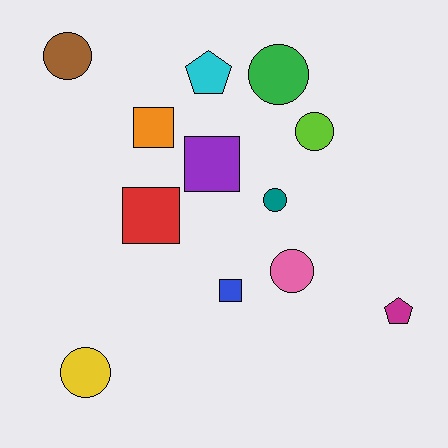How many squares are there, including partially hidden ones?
There are 4 squares.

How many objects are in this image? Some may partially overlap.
There are 12 objects.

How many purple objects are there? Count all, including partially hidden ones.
There is 1 purple object.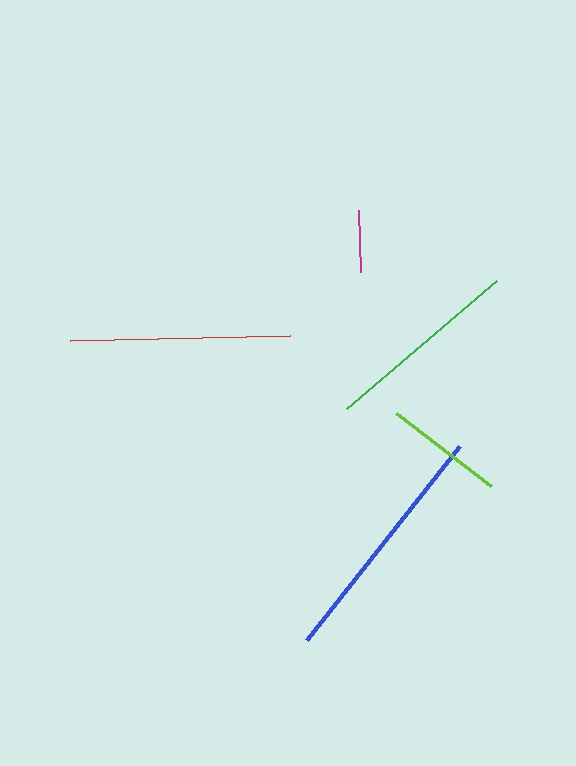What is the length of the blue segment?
The blue segment is approximately 247 pixels long.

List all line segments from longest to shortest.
From longest to shortest: blue, red, green, lime, magenta.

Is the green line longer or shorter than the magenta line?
The green line is longer than the magenta line.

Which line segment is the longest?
The blue line is the longest at approximately 247 pixels.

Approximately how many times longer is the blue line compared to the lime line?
The blue line is approximately 2.1 times the length of the lime line.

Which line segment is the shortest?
The magenta line is the shortest at approximately 62 pixels.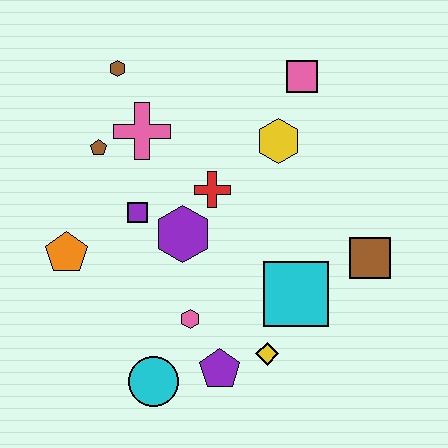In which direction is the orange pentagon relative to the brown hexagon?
The orange pentagon is below the brown hexagon.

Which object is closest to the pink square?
The yellow hexagon is closest to the pink square.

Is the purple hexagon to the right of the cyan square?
No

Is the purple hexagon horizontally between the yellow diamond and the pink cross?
Yes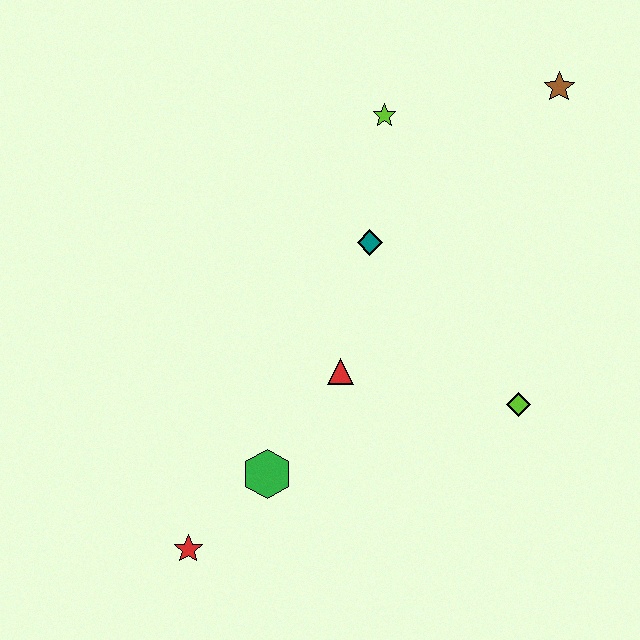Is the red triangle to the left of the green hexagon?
No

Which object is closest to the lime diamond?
The red triangle is closest to the lime diamond.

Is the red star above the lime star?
No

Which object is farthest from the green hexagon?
The brown star is farthest from the green hexagon.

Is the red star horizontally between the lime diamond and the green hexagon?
No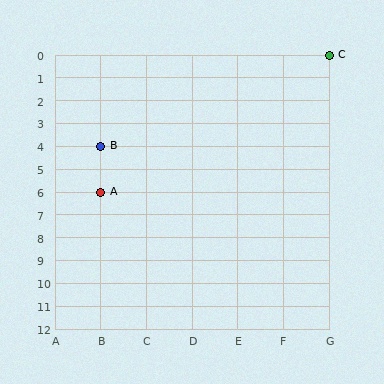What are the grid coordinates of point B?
Point B is at grid coordinates (B, 4).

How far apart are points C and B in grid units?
Points C and B are 5 columns and 4 rows apart (about 6.4 grid units diagonally).